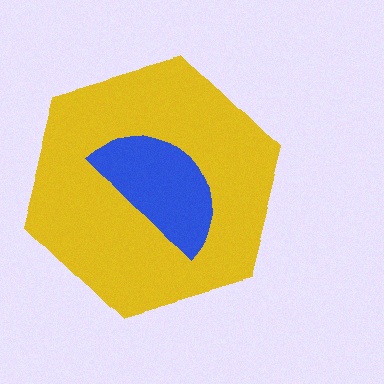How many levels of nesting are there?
2.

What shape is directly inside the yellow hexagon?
The blue semicircle.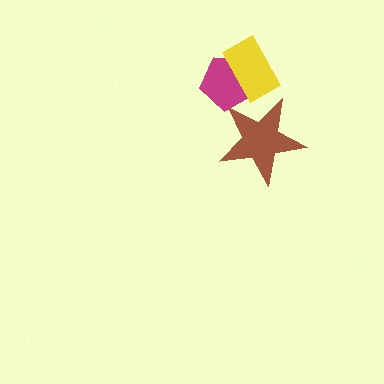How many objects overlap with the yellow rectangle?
1 object overlaps with the yellow rectangle.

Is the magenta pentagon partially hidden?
Yes, it is partially covered by another shape.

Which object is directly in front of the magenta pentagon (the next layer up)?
The yellow rectangle is directly in front of the magenta pentagon.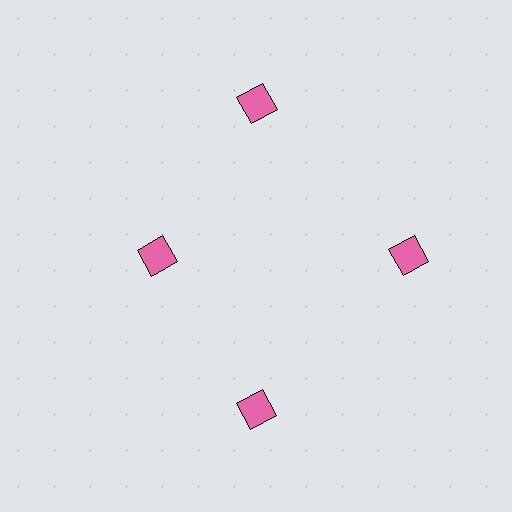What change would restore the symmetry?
The symmetry would be restored by moving it outward, back onto the ring so that all 4 squares sit at equal angles and equal distance from the center.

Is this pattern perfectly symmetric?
No. The 4 pink squares are arranged in a ring, but one element near the 9 o'clock position is pulled inward toward the center, breaking the 4-fold rotational symmetry.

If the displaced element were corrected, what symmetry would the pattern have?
It would have 4-fold rotational symmetry — the pattern would map onto itself every 90 degrees.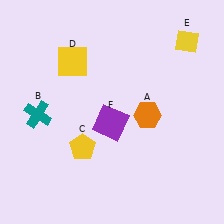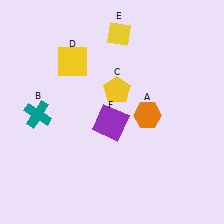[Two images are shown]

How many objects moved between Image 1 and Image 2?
2 objects moved between the two images.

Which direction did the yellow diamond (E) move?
The yellow diamond (E) moved left.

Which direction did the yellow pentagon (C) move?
The yellow pentagon (C) moved up.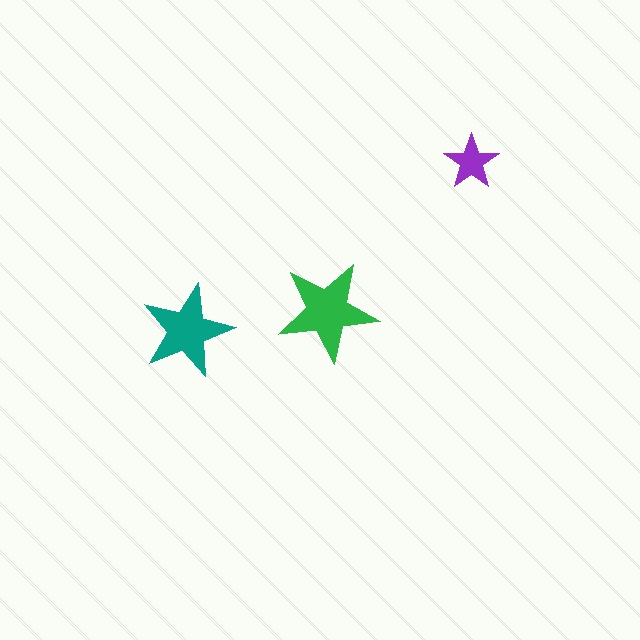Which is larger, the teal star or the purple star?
The teal one.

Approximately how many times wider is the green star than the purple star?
About 2 times wider.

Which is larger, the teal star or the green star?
The green one.